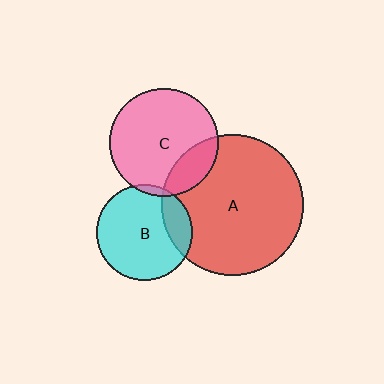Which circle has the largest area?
Circle A (red).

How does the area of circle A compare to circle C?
Approximately 1.7 times.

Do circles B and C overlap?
Yes.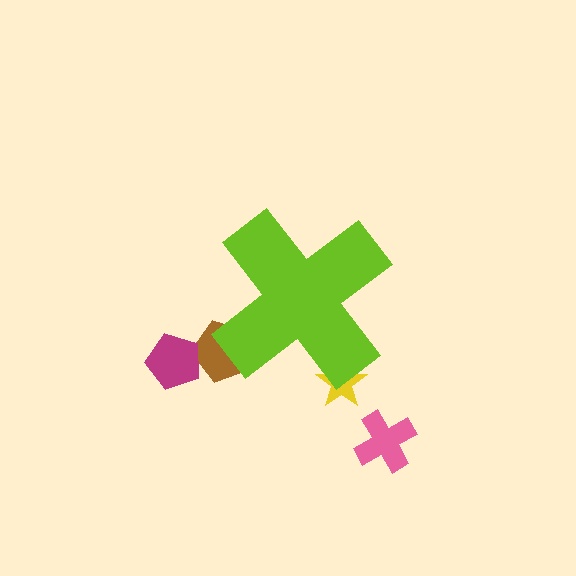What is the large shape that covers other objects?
A lime cross.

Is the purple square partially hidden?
Yes, the purple square is partially hidden behind the lime cross.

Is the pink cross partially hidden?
No, the pink cross is fully visible.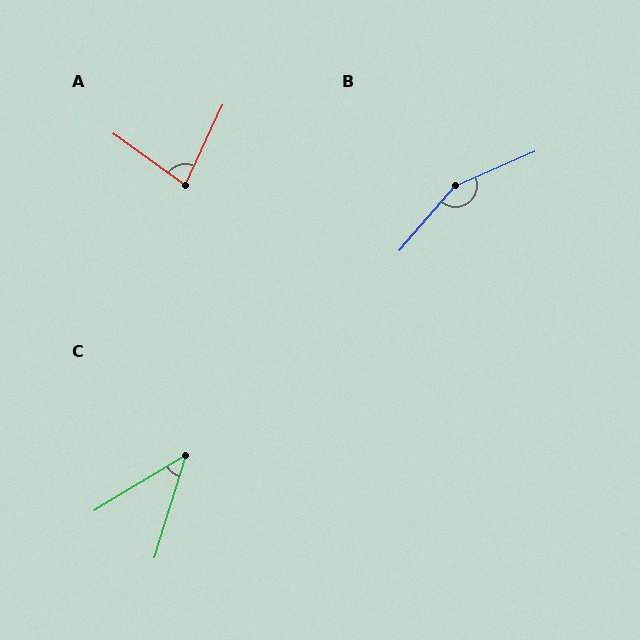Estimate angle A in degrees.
Approximately 79 degrees.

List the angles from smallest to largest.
C (42°), A (79°), B (154°).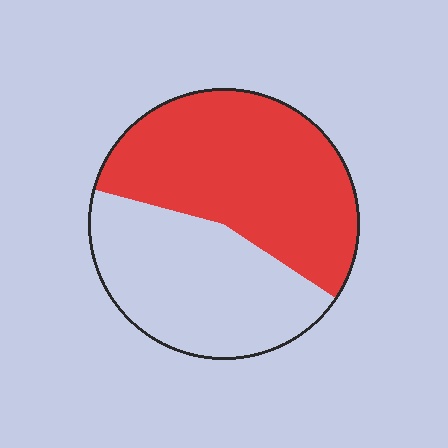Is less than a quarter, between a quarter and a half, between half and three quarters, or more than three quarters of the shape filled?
Between half and three quarters.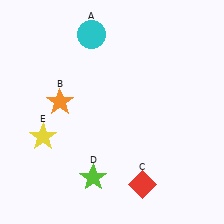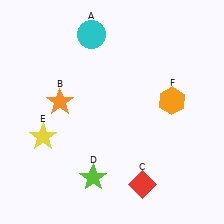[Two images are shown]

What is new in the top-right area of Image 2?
An orange hexagon (F) was added in the top-right area of Image 2.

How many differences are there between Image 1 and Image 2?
There is 1 difference between the two images.